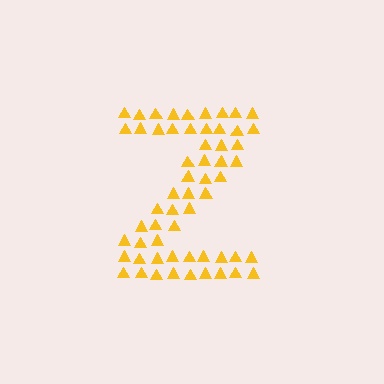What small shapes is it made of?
It is made of small triangles.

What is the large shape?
The large shape is the letter Z.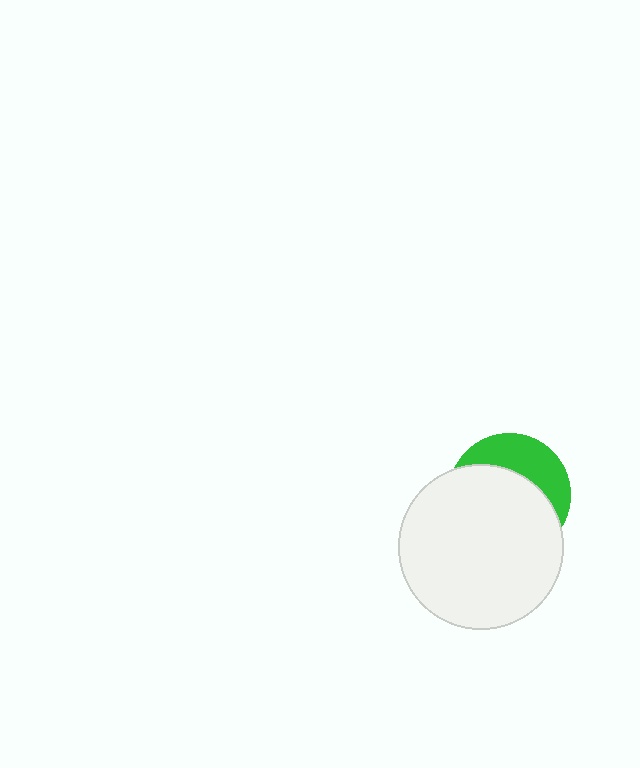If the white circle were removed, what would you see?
You would see the complete green circle.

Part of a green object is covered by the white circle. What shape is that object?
It is a circle.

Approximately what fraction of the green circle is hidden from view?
Roughly 66% of the green circle is hidden behind the white circle.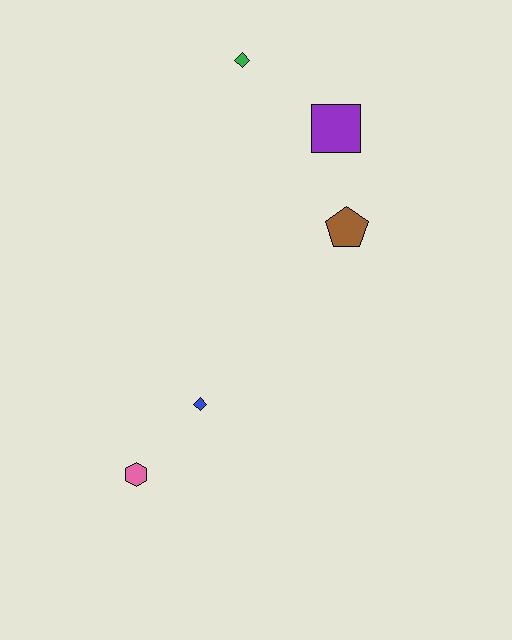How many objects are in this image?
There are 5 objects.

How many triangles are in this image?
There are no triangles.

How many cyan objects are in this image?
There are no cyan objects.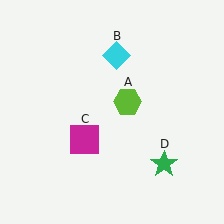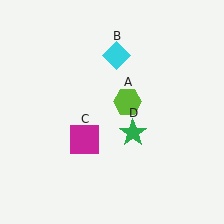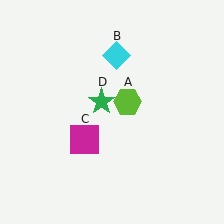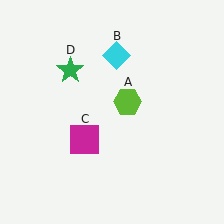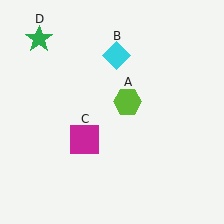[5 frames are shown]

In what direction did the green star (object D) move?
The green star (object D) moved up and to the left.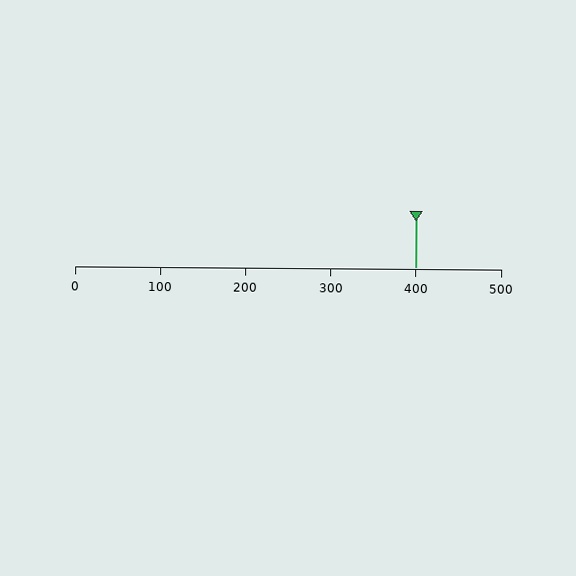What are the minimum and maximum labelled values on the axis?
The axis runs from 0 to 500.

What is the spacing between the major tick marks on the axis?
The major ticks are spaced 100 apart.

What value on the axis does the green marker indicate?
The marker indicates approximately 400.